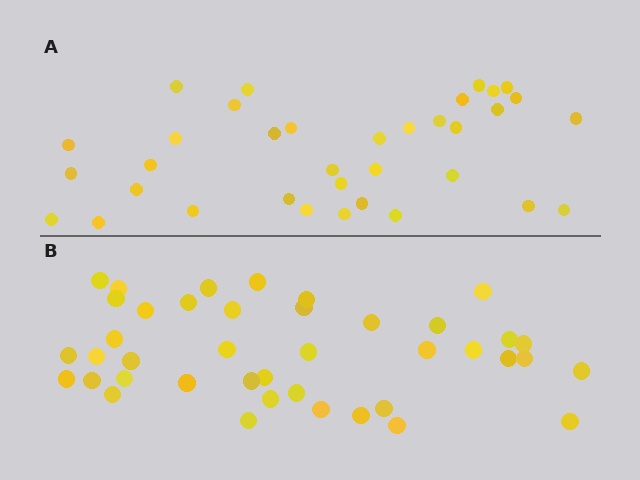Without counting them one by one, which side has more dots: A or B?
Region B (the bottom region) has more dots.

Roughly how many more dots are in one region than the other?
Region B has about 6 more dots than region A.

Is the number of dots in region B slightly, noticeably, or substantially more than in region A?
Region B has only slightly more — the two regions are fairly close. The ratio is roughly 1.2 to 1.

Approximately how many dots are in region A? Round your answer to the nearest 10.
About 40 dots. (The exact count is 35, which rounds to 40.)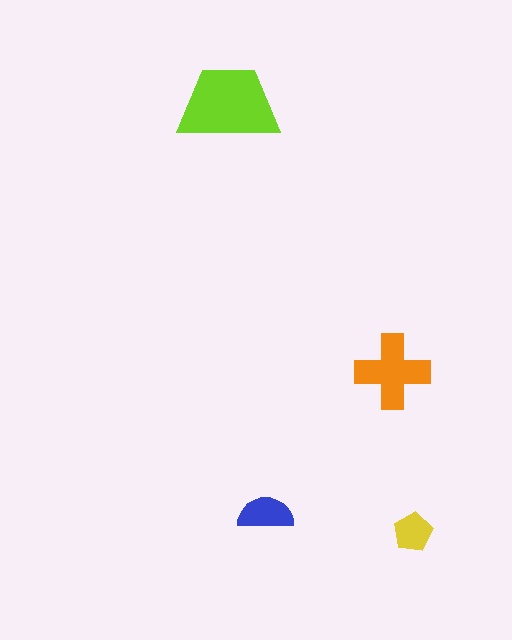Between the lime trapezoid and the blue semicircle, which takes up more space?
The lime trapezoid.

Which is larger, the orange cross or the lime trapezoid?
The lime trapezoid.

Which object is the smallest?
The yellow pentagon.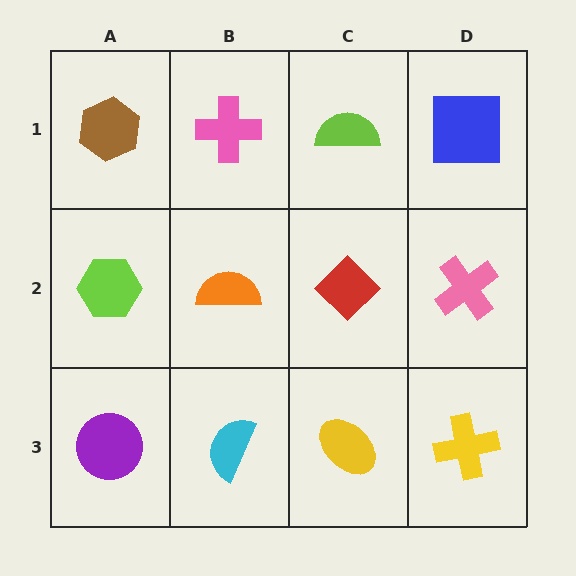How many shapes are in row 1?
4 shapes.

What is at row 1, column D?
A blue square.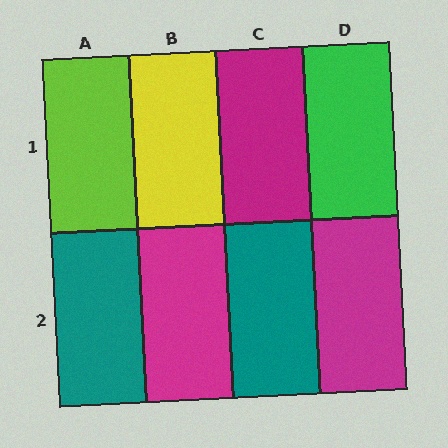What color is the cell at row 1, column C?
Magenta.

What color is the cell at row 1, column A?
Lime.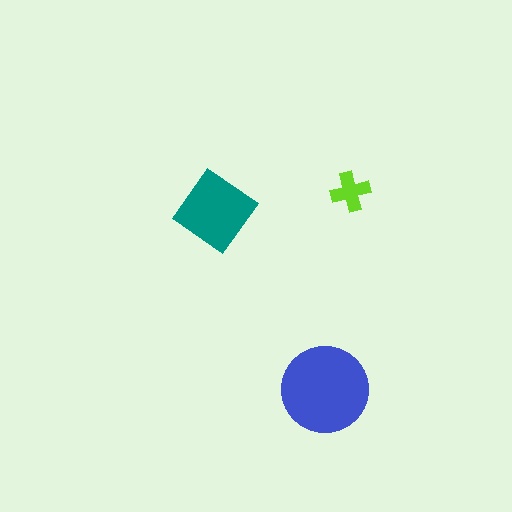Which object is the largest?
The blue circle.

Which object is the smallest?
The lime cross.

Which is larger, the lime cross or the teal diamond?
The teal diamond.